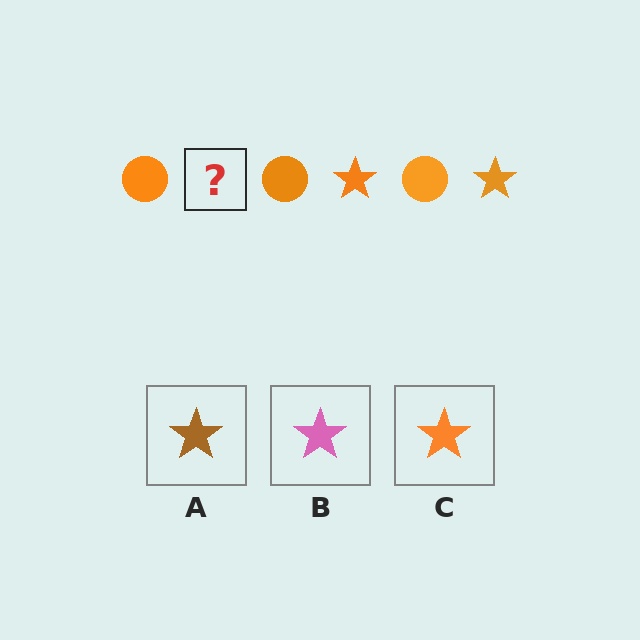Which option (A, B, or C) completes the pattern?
C.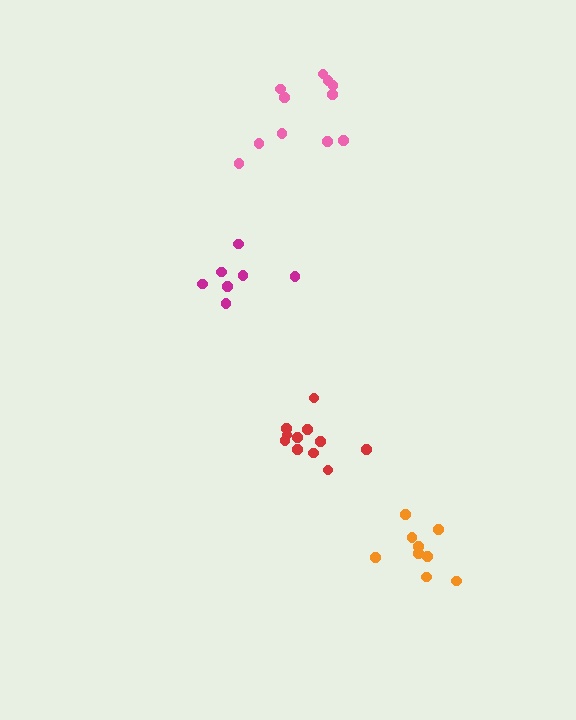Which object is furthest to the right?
The orange cluster is rightmost.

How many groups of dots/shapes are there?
There are 4 groups.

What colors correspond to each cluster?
The clusters are colored: pink, orange, red, magenta.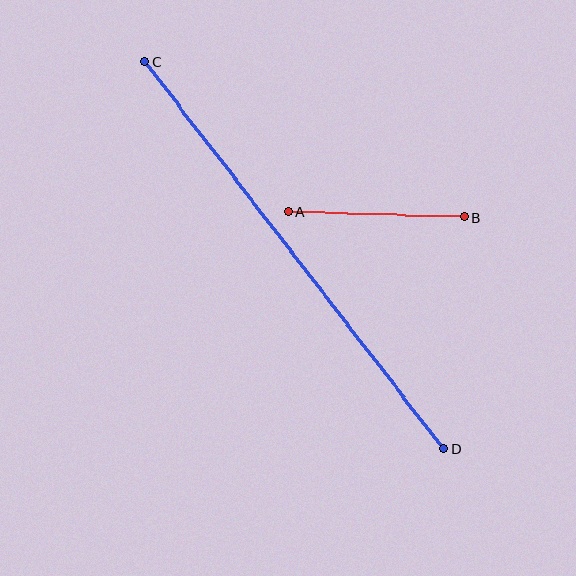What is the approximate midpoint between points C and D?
The midpoint is at approximately (294, 255) pixels.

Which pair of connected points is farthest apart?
Points C and D are farthest apart.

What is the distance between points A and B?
The distance is approximately 176 pixels.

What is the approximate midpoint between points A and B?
The midpoint is at approximately (376, 215) pixels.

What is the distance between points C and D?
The distance is approximately 489 pixels.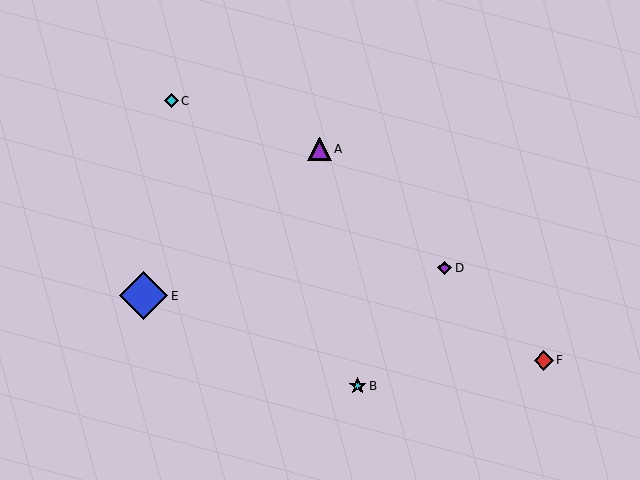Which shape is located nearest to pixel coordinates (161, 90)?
The cyan diamond (labeled C) at (171, 101) is nearest to that location.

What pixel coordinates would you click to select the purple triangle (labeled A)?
Click at (320, 149) to select the purple triangle A.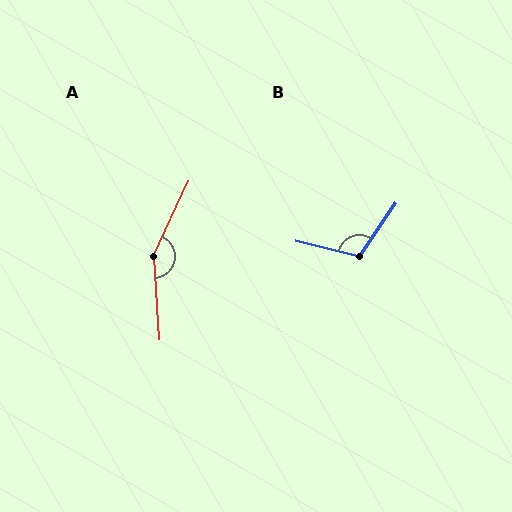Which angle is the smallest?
B, at approximately 110 degrees.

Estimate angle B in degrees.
Approximately 110 degrees.